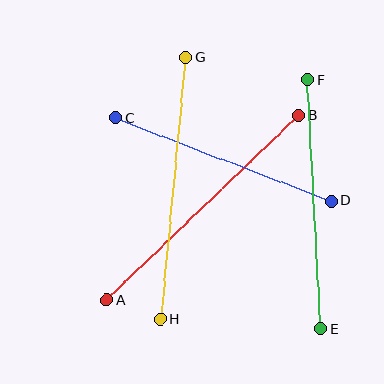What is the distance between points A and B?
The distance is approximately 267 pixels.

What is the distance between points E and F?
The distance is approximately 249 pixels.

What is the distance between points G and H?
The distance is approximately 263 pixels.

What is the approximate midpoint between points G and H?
The midpoint is at approximately (173, 188) pixels.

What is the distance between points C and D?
The distance is approximately 231 pixels.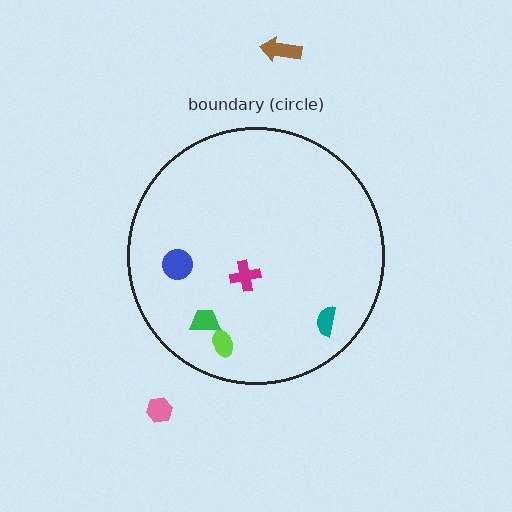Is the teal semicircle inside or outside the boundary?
Inside.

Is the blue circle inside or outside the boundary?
Inside.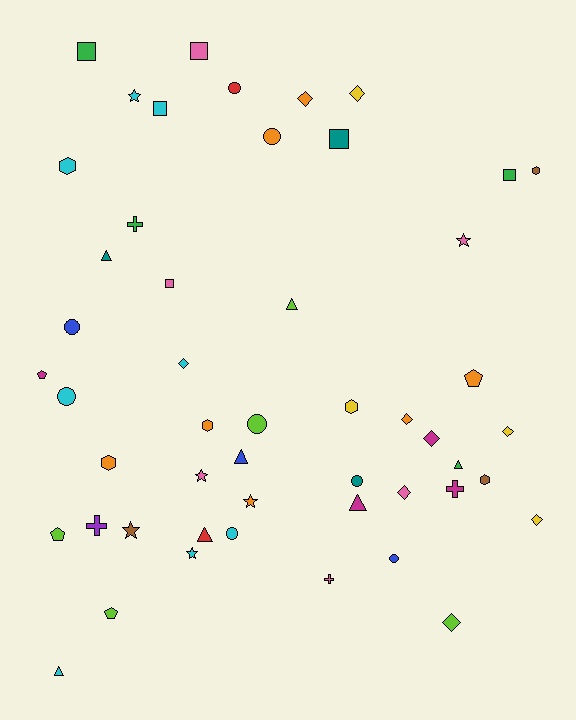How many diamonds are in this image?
There are 9 diamonds.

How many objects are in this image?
There are 50 objects.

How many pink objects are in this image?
There are 6 pink objects.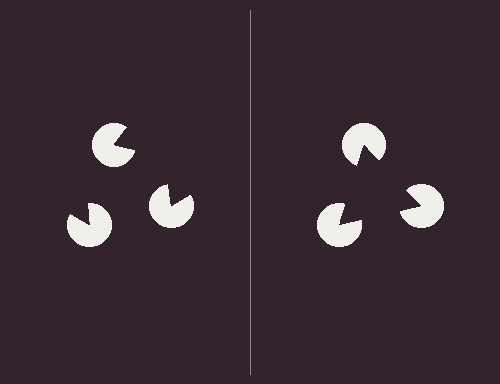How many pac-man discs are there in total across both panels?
6 — 3 on each side.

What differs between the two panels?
The pac-man discs are positioned identically on both sides; only the wedge orientations differ. On the right they align to a triangle; on the left they are misaligned.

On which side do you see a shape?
An illusory triangle appears on the right side. On the left side the wedge cuts are rotated, so no coherent shape forms.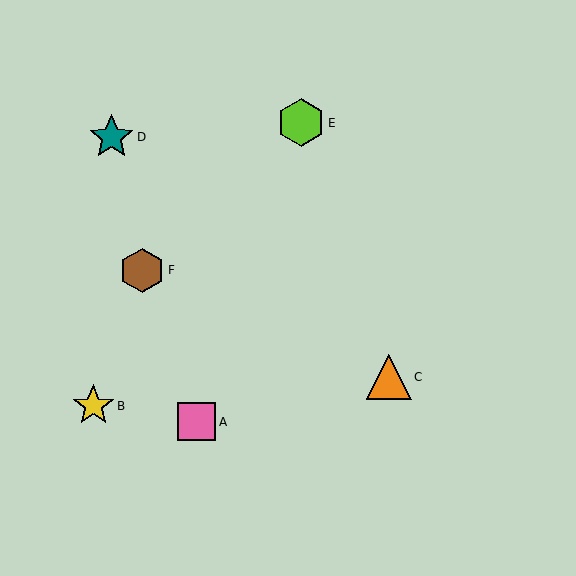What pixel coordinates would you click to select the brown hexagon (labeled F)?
Click at (142, 270) to select the brown hexagon F.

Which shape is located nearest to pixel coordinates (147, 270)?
The brown hexagon (labeled F) at (142, 270) is nearest to that location.